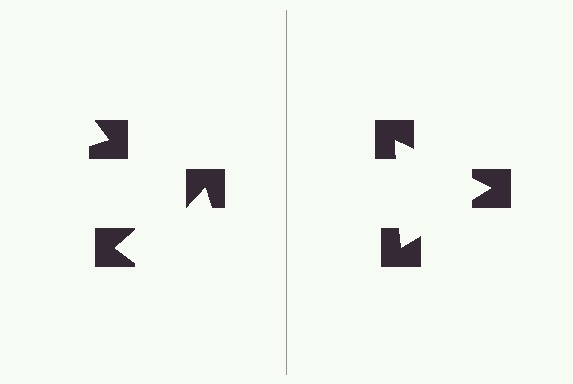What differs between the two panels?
The notched squares are positioned identically on both sides; only the wedge orientations differ. On the right they align to a triangle; on the left they are misaligned.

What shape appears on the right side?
An illusory triangle.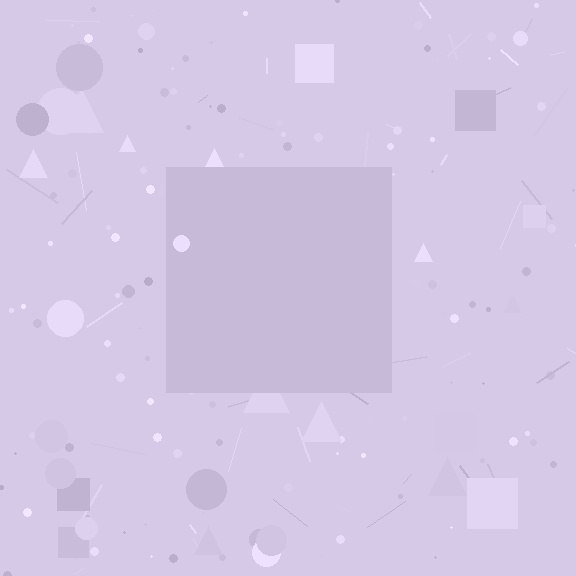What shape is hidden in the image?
A square is hidden in the image.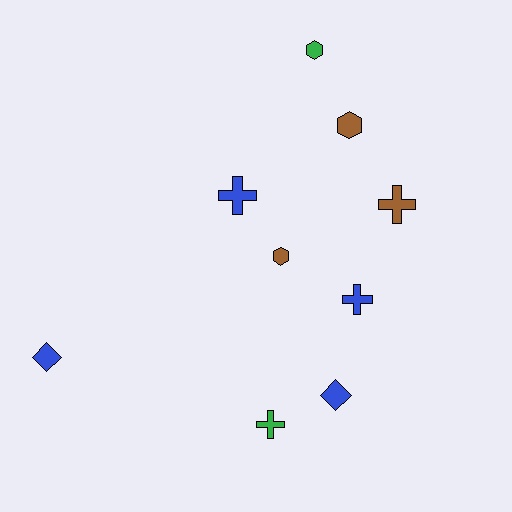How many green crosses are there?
There is 1 green cross.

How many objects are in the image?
There are 9 objects.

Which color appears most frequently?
Blue, with 4 objects.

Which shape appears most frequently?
Cross, with 4 objects.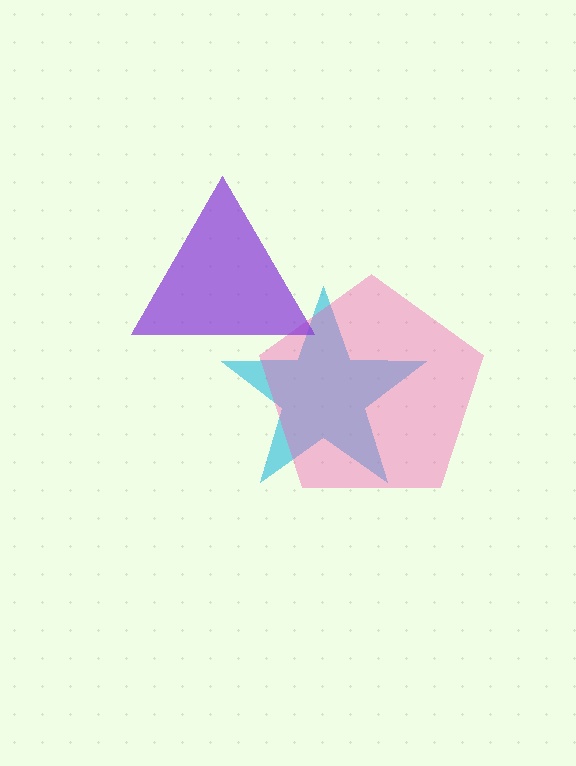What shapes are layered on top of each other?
The layered shapes are: a cyan star, a pink pentagon, a purple triangle.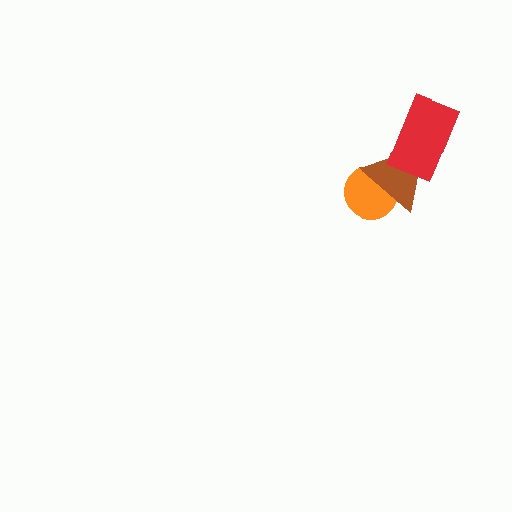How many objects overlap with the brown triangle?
2 objects overlap with the brown triangle.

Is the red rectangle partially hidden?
No, no other shape covers it.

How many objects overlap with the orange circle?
1 object overlaps with the orange circle.